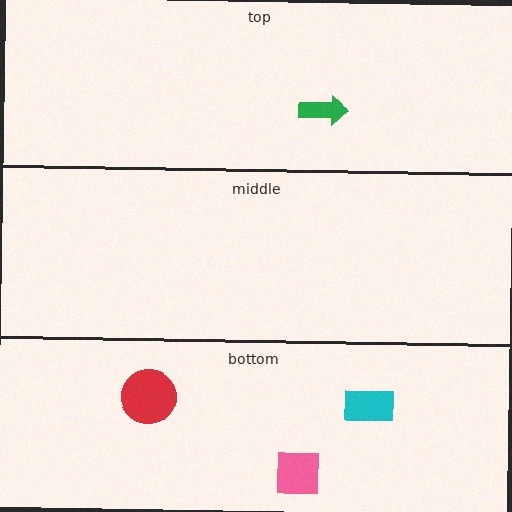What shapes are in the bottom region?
The cyan rectangle, the red circle, the pink square.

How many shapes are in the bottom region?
3.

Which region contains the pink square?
The bottom region.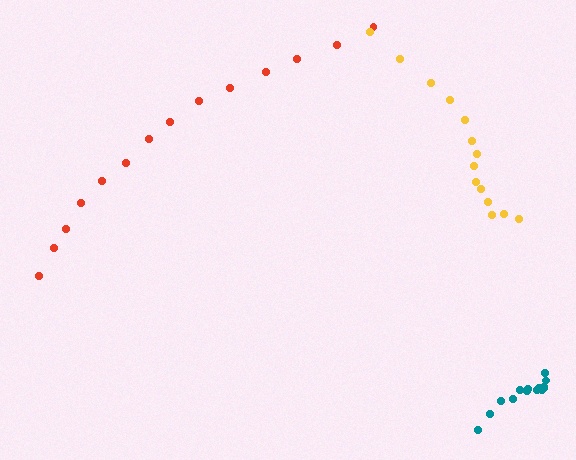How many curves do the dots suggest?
There are 3 distinct paths.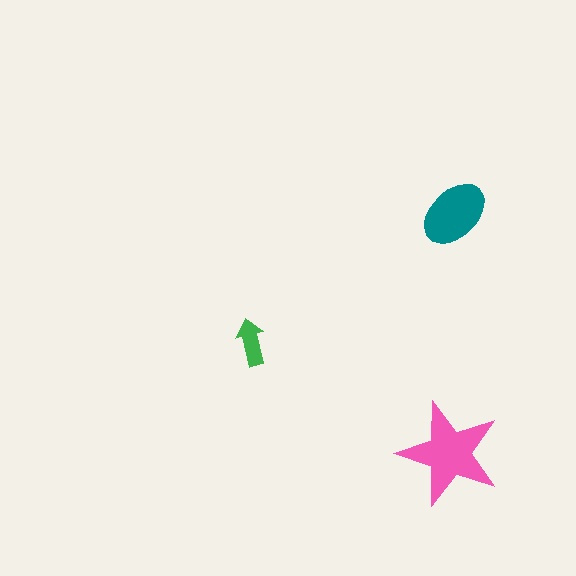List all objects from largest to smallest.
The pink star, the teal ellipse, the green arrow.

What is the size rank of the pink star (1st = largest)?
1st.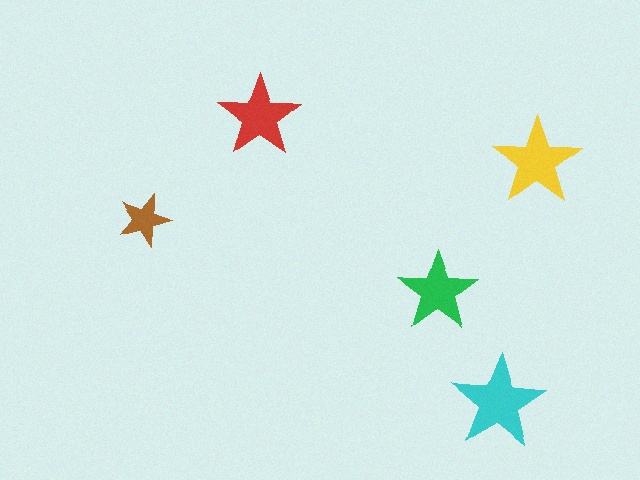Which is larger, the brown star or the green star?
The green one.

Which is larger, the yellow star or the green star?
The yellow one.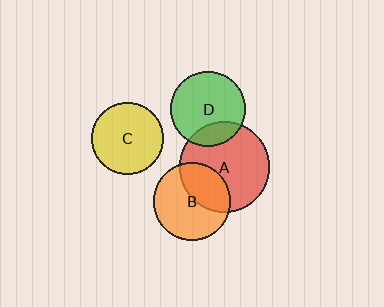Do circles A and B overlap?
Yes.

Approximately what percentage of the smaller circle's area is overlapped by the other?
Approximately 40%.